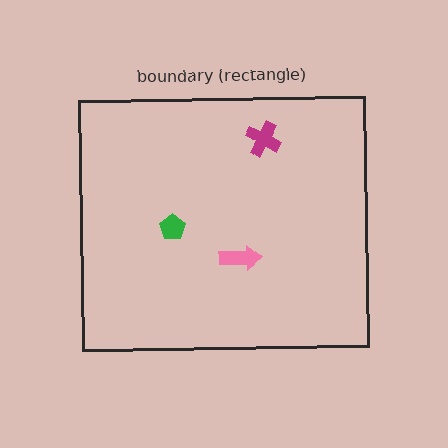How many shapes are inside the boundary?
3 inside, 0 outside.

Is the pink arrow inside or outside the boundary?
Inside.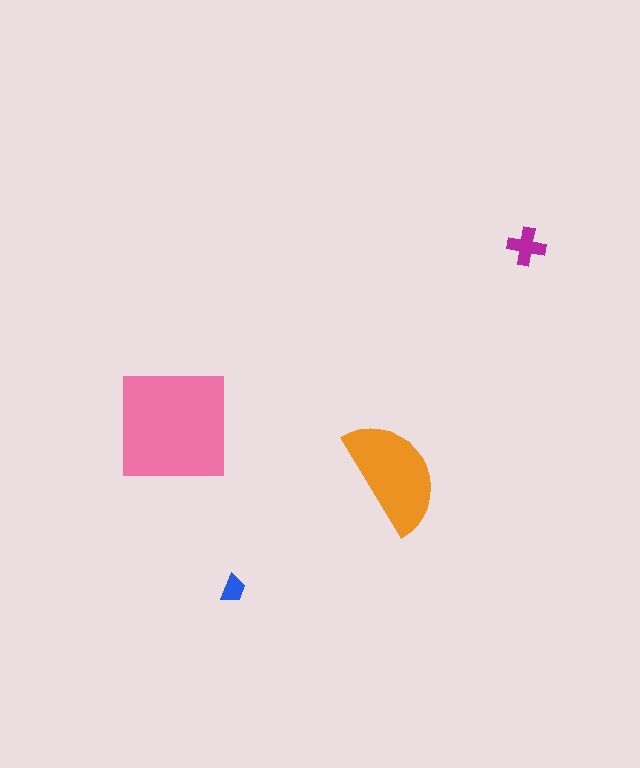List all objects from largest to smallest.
The pink square, the orange semicircle, the magenta cross, the blue trapezoid.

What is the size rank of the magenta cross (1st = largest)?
3rd.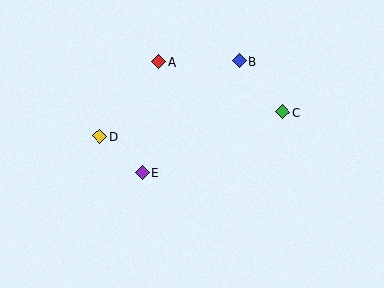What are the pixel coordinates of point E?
Point E is at (142, 172).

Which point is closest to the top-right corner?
Point C is closest to the top-right corner.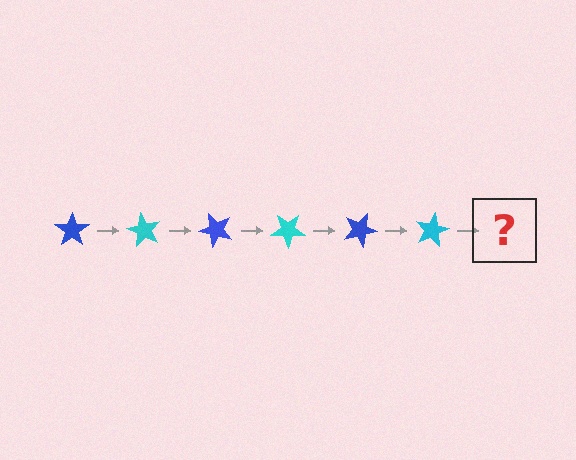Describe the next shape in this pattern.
It should be a blue star, rotated 360 degrees from the start.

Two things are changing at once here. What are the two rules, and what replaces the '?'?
The two rules are that it rotates 60 degrees each step and the color cycles through blue and cyan. The '?' should be a blue star, rotated 360 degrees from the start.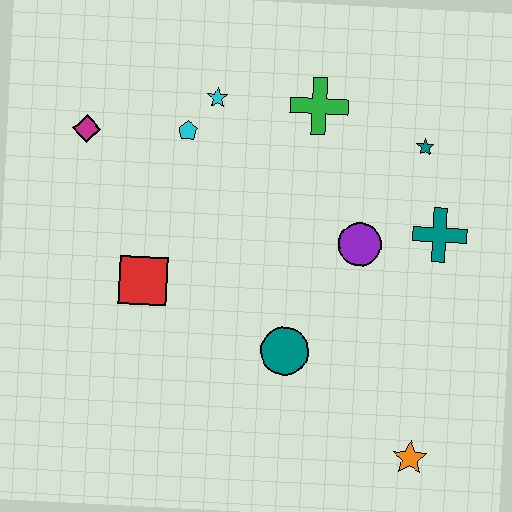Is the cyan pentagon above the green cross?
No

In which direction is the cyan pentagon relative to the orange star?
The cyan pentagon is above the orange star.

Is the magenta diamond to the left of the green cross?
Yes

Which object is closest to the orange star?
The teal circle is closest to the orange star.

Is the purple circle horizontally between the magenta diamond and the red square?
No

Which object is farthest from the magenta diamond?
The orange star is farthest from the magenta diamond.